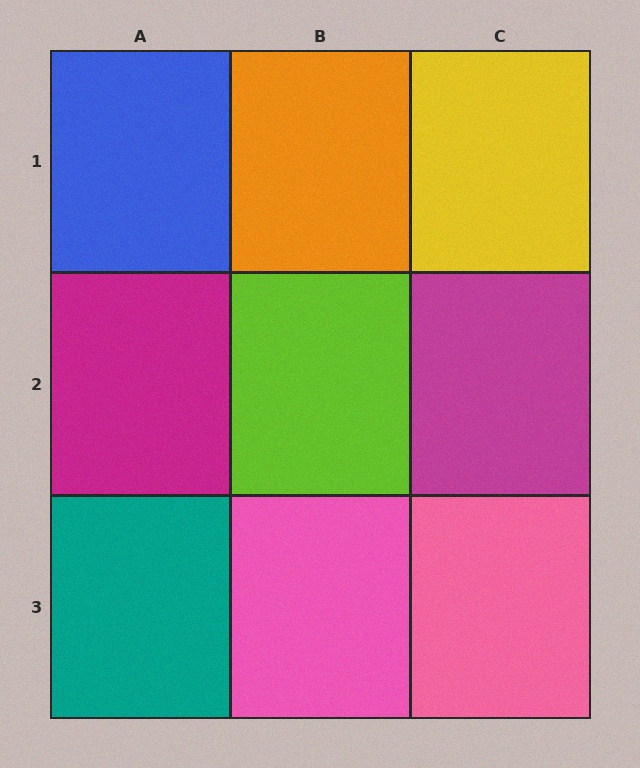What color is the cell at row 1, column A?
Blue.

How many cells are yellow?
1 cell is yellow.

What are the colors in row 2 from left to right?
Magenta, lime, magenta.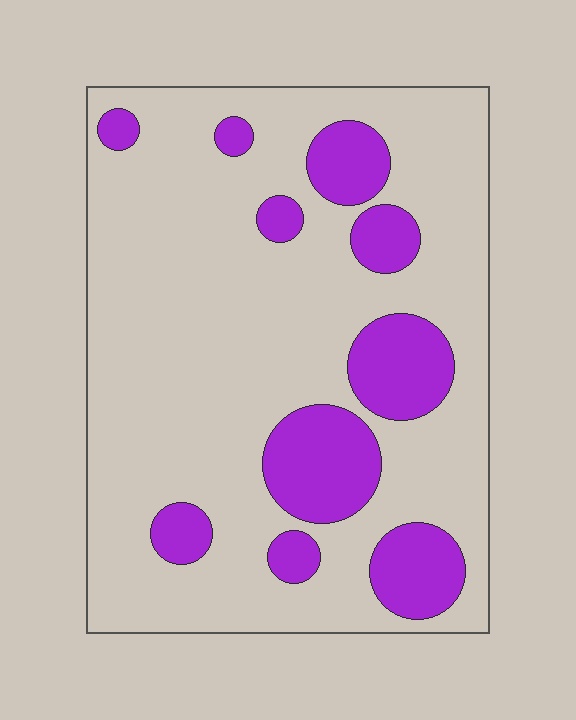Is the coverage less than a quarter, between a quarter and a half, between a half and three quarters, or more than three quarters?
Less than a quarter.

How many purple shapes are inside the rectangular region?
10.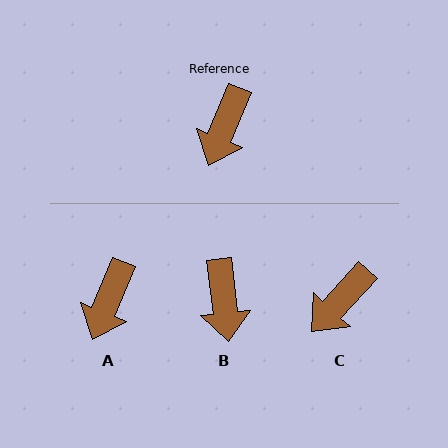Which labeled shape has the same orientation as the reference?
A.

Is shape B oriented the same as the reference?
No, it is off by about 29 degrees.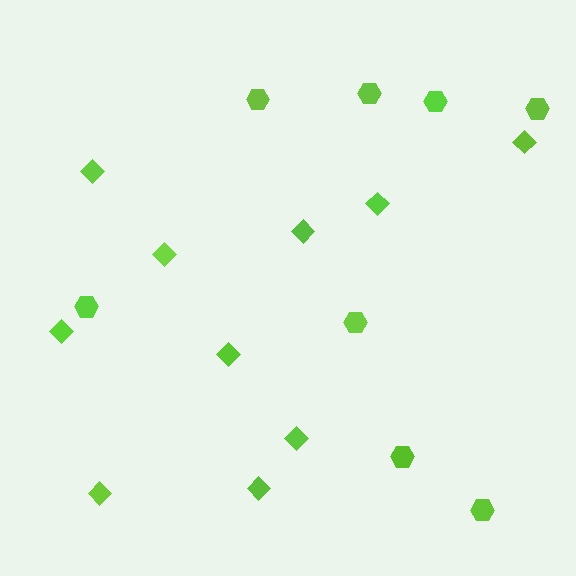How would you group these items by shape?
There are 2 groups: one group of hexagons (8) and one group of diamonds (10).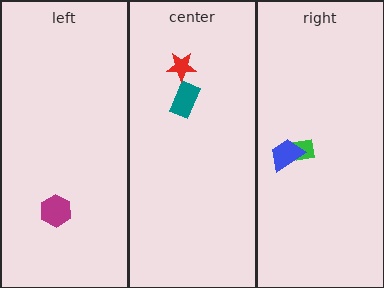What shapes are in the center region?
The teal rectangle, the red star.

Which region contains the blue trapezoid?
The right region.